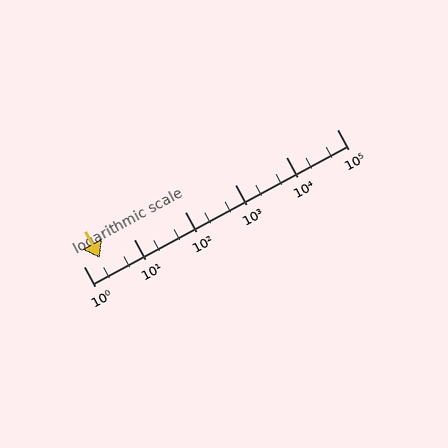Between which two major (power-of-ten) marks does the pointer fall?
The pointer is between 1 and 10.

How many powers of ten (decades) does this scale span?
The scale spans 5 decades, from 1 to 100000.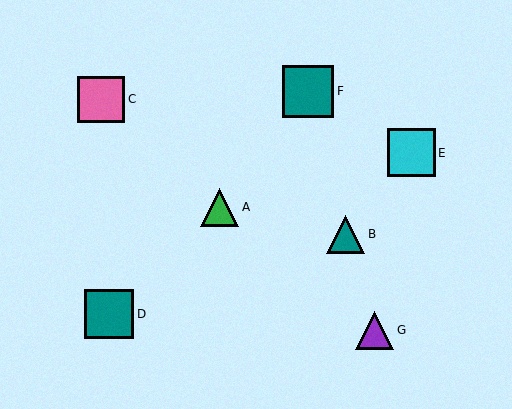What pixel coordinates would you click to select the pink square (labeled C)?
Click at (101, 99) to select the pink square C.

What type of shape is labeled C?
Shape C is a pink square.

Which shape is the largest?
The teal square (labeled F) is the largest.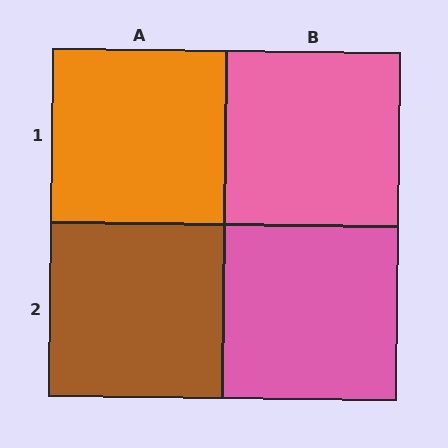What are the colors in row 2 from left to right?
Brown, pink.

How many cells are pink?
2 cells are pink.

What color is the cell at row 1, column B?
Pink.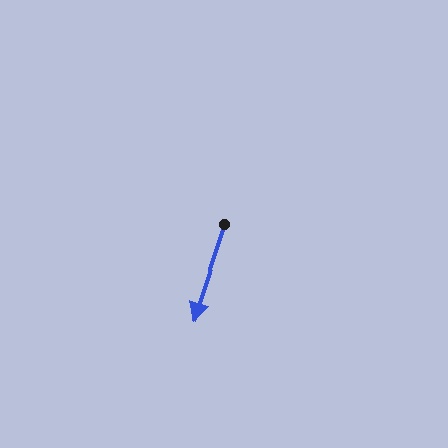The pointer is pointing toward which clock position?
Roughly 7 o'clock.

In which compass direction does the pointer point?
South.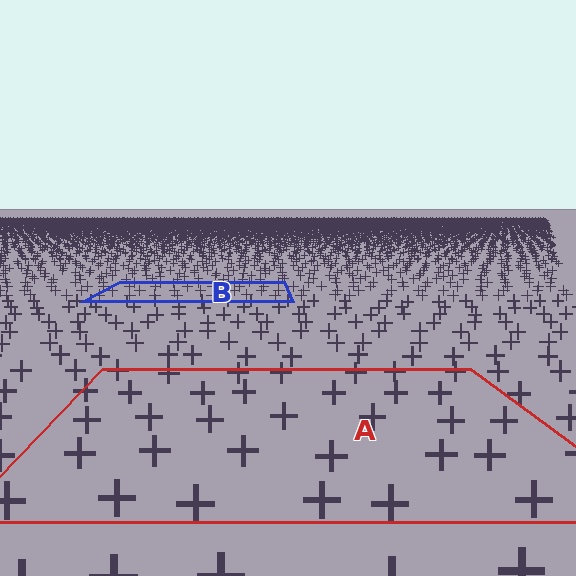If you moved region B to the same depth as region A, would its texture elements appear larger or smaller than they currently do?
They would appear larger. At a closer depth, the same texture elements are projected at a bigger on-screen size.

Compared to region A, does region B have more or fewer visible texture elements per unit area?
Region B has more texture elements per unit area — they are packed more densely because it is farther away.